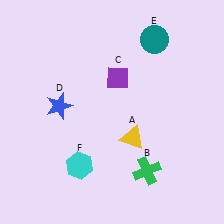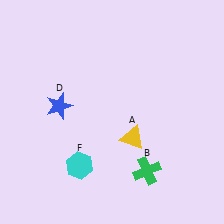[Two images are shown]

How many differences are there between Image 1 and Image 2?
There are 2 differences between the two images.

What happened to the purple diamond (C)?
The purple diamond (C) was removed in Image 2. It was in the top-right area of Image 1.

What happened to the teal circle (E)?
The teal circle (E) was removed in Image 2. It was in the top-right area of Image 1.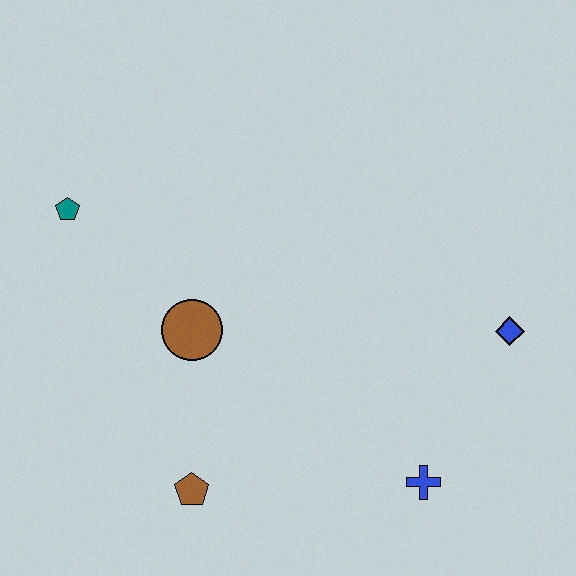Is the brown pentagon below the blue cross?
Yes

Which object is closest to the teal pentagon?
The brown circle is closest to the teal pentagon.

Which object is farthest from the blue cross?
The teal pentagon is farthest from the blue cross.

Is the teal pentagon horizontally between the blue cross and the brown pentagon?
No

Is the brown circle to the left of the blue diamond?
Yes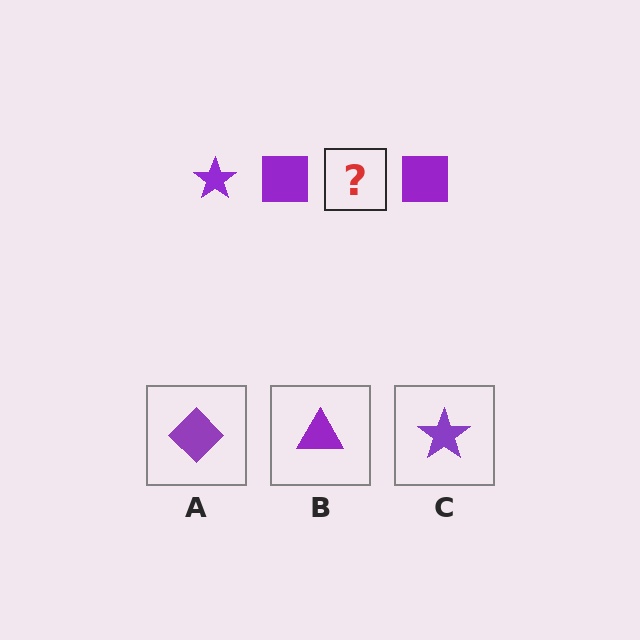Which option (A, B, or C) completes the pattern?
C.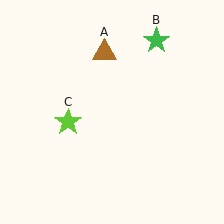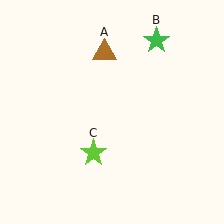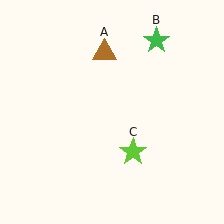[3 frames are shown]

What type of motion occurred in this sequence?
The lime star (object C) rotated counterclockwise around the center of the scene.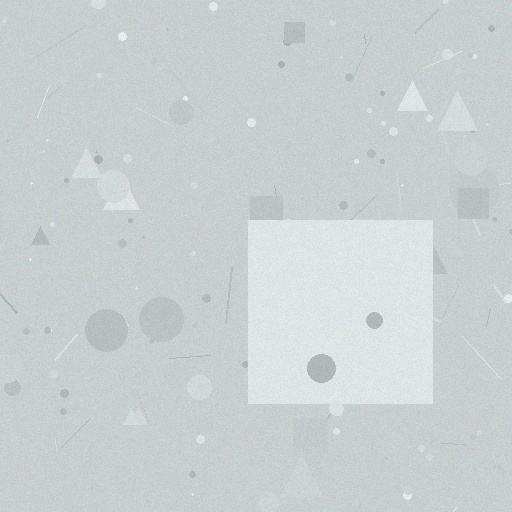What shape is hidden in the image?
A square is hidden in the image.